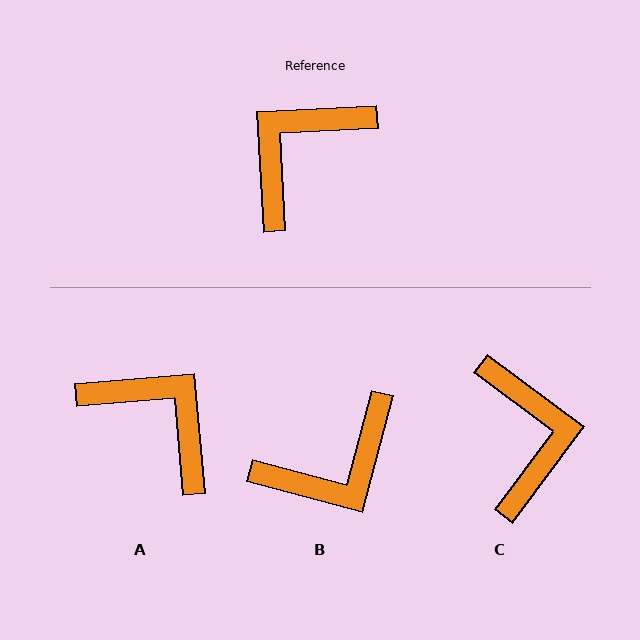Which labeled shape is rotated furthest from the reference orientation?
B, about 162 degrees away.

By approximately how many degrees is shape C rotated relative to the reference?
Approximately 130 degrees clockwise.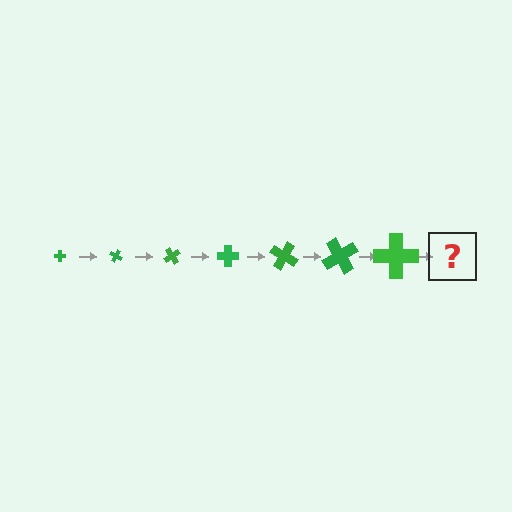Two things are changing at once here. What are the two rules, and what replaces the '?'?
The two rules are that the cross grows larger each step and it rotates 30 degrees each step. The '?' should be a cross, larger than the previous one and rotated 210 degrees from the start.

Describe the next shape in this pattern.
It should be a cross, larger than the previous one and rotated 210 degrees from the start.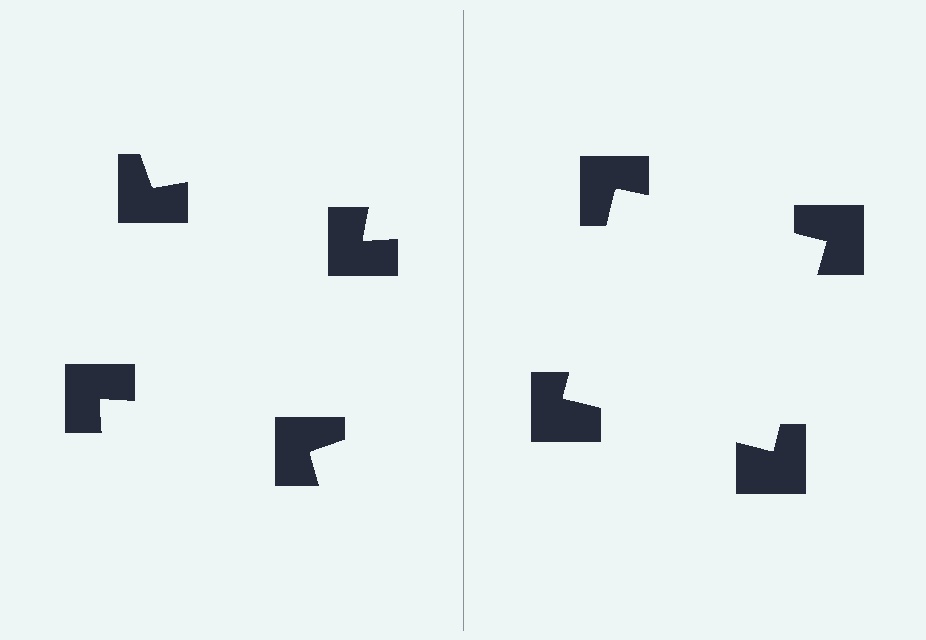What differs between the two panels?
The notched squares are positioned identically on both sides; only the wedge orientations differ. On the right they align to a square; on the left they are misaligned.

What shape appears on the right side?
An illusory square.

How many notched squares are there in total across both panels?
8 — 4 on each side.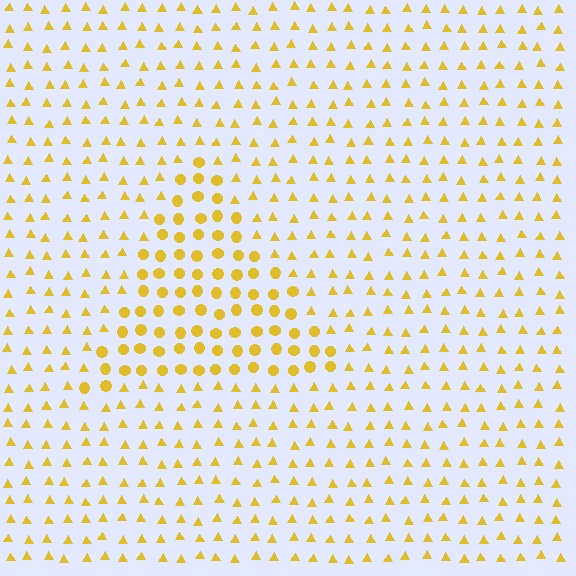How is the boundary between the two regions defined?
The boundary is defined by a change in element shape: circles inside vs. triangles outside. All elements share the same color and spacing.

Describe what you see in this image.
The image is filled with small yellow elements arranged in a uniform grid. A triangle-shaped region contains circles, while the surrounding area contains triangles. The boundary is defined purely by the change in element shape.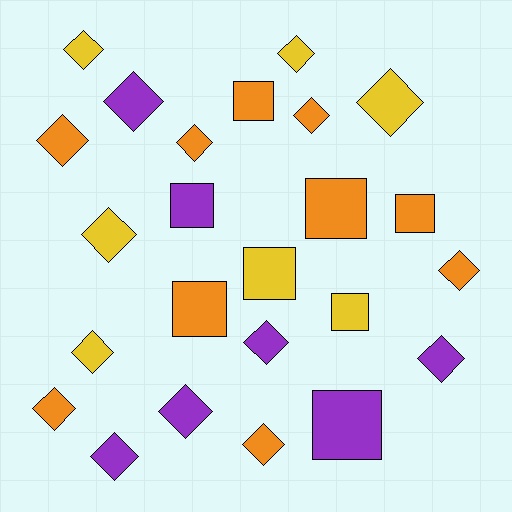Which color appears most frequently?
Orange, with 10 objects.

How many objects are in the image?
There are 24 objects.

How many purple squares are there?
There are 2 purple squares.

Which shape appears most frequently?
Diamond, with 16 objects.